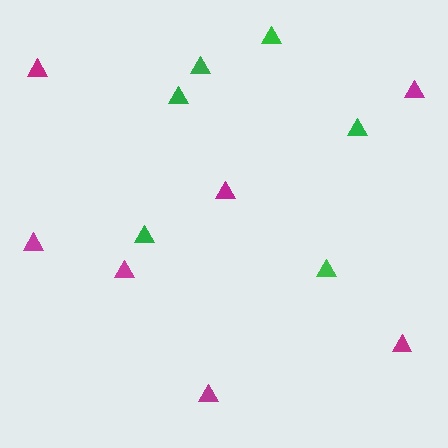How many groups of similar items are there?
There are 2 groups: one group of green triangles (6) and one group of magenta triangles (7).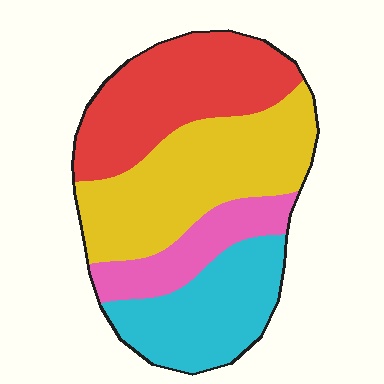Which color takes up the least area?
Pink, at roughly 15%.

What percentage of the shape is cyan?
Cyan covers about 25% of the shape.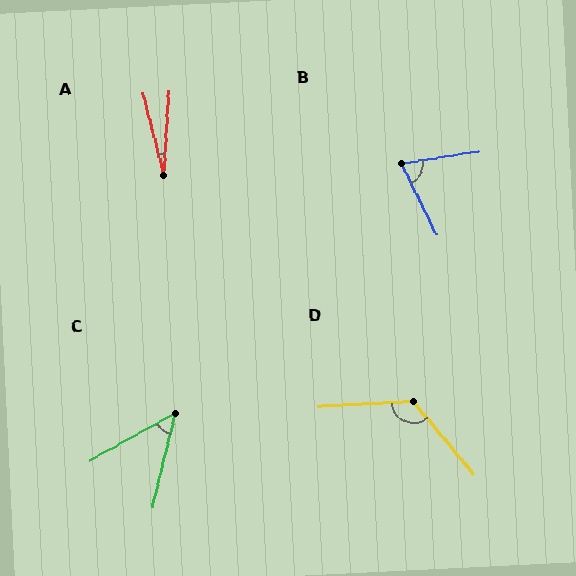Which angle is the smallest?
A, at approximately 17 degrees.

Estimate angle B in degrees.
Approximately 72 degrees.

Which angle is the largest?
D, at approximately 127 degrees.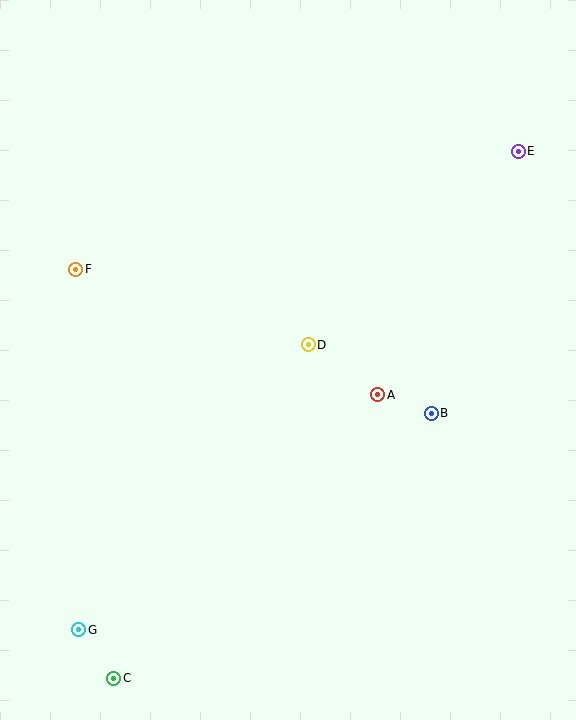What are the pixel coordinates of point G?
Point G is at (79, 630).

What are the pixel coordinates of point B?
Point B is at (431, 413).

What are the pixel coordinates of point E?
Point E is at (518, 151).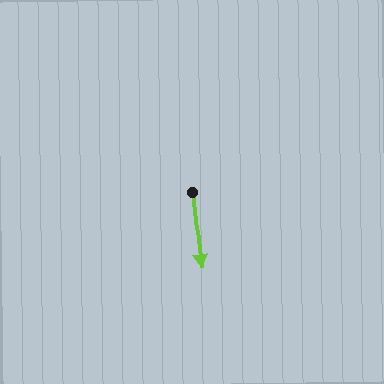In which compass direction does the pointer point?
South.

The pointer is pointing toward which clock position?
Roughly 6 o'clock.